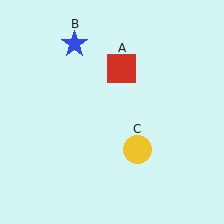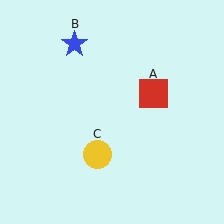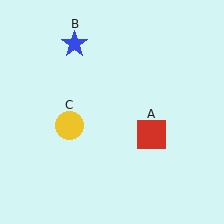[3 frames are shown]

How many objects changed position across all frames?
2 objects changed position: red square (object A), yellow circle (object C).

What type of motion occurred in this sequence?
The red square (object A), yellow circle (object C) rotated clockwise around the center of the scene.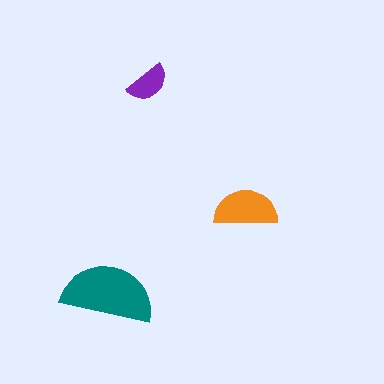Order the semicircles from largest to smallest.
the teal one, the orange one, the purple one.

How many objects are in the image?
There are 3 objects in the image.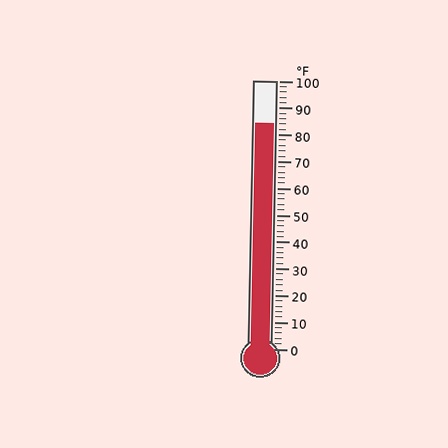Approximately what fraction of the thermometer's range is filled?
The thermometer is filled to approximately 85% of its range.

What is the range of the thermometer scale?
The thermometer scale ranges from 0°F to 100°F.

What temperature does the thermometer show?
The thermometer shows approximately 84°F.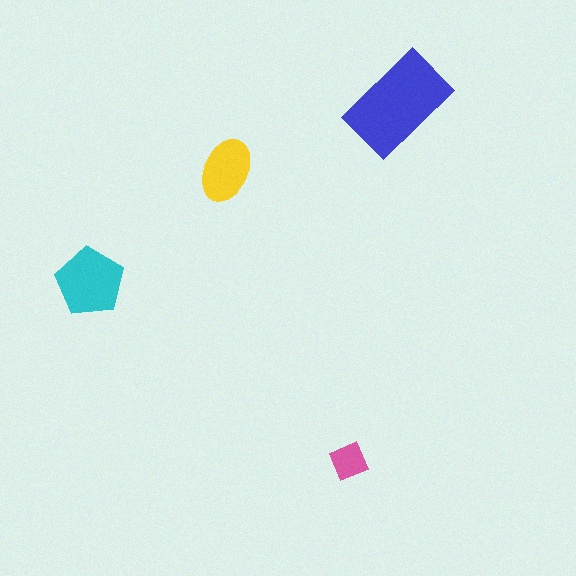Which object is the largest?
The blue rectangle.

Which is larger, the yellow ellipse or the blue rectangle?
The blue rectangle.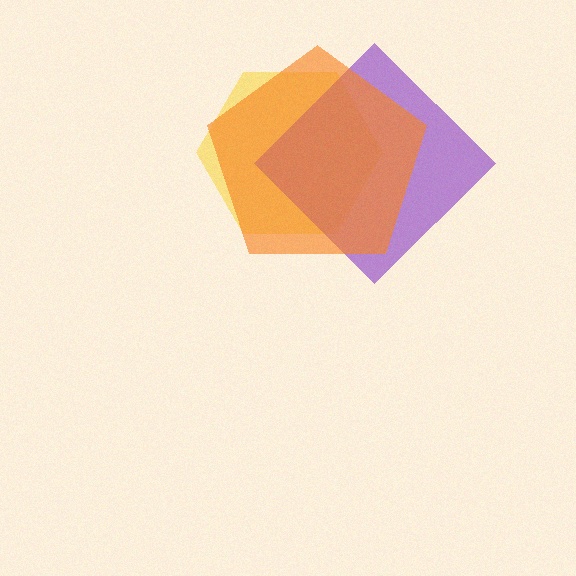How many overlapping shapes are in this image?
There are 3 overlapping shapes in the image.